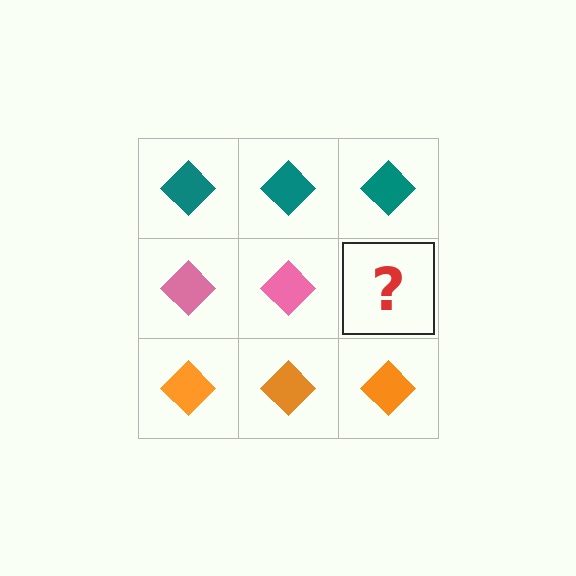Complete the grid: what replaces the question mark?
The question mark should be replaced with a pink diamond.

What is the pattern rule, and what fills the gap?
The rule is that each row has a consistent color. The gap should be filled with a pink diamond.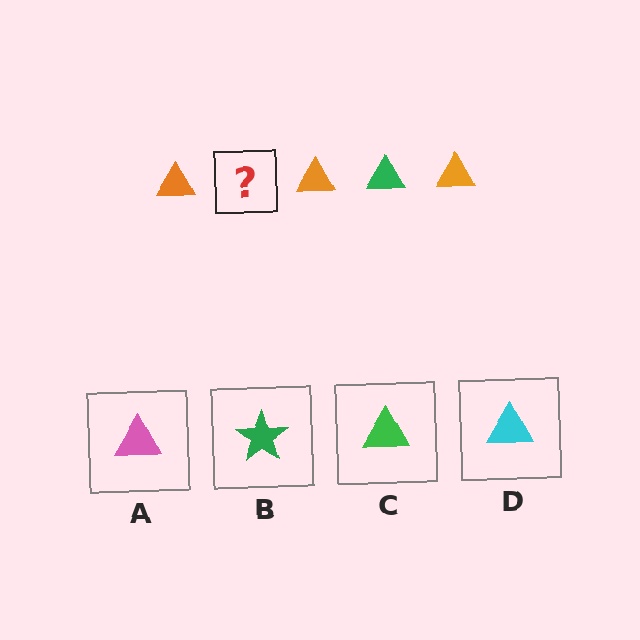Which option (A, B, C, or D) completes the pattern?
C.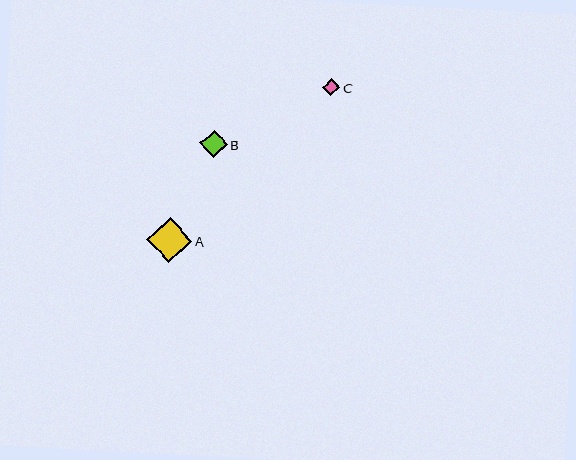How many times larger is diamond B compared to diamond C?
Diamond B is approximately 1.6 times the size of diamond C.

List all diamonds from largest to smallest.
From largest to smallest: A, B, C.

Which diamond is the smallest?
Diamond C is the smallest with a size of approximately 17 pixels.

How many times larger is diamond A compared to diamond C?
Diamond A is approximately 2.6 times the size of diamond C.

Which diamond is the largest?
Diamond A is the largest with a size of approximately 45 pixels.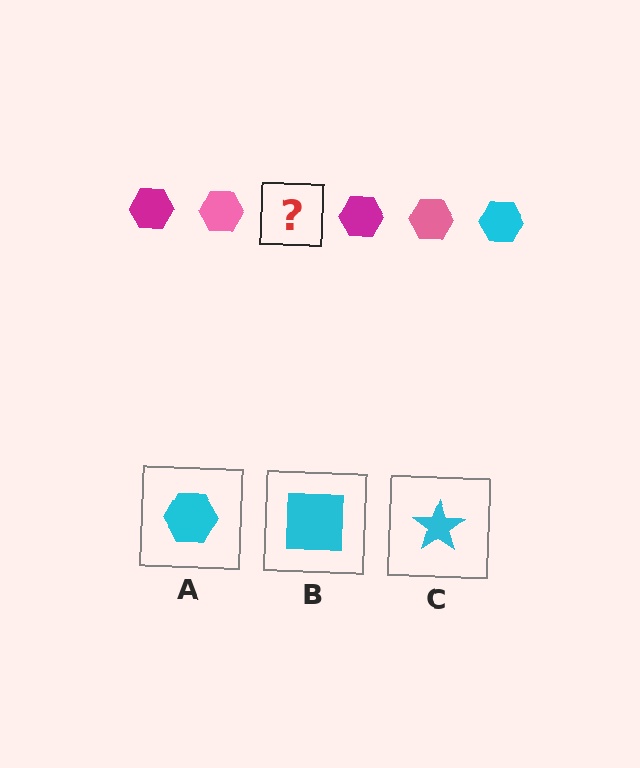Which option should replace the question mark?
Option A.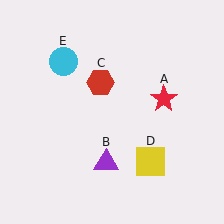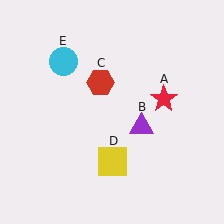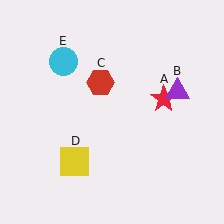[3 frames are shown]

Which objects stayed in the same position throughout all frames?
Red star (object A) and red hexagon (object C) and cyan circle (object E) remained stationary.